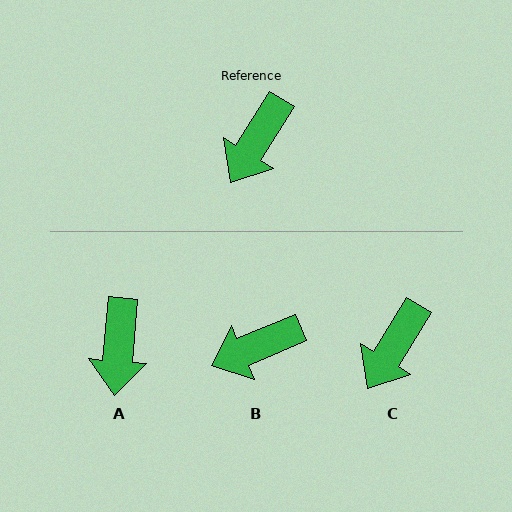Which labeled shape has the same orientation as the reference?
C.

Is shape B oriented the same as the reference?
No, it is off by about 35 degrees.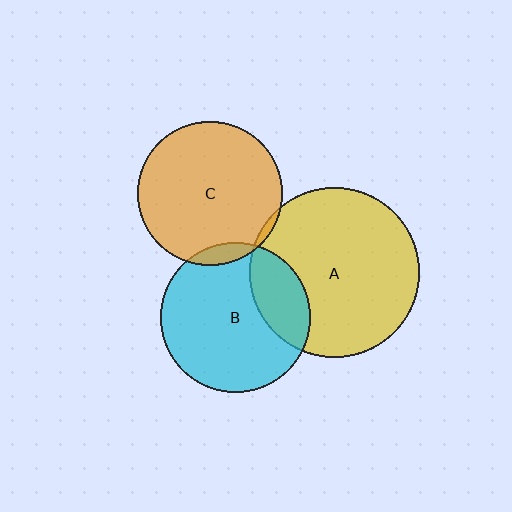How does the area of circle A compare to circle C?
Approximately 1.4 times.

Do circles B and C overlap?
Yes.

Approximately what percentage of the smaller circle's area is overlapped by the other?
Approximately 5%.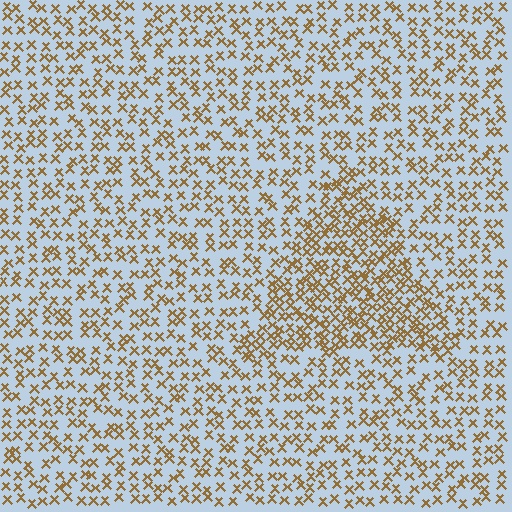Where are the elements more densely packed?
The elements are more densely packed inside the triangle boundary.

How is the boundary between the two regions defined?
The boundary is defined by a change in element density (approximately 1.9x ratio). All elements are the same color, size, and shape.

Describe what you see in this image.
The image contains small brown elements arranged at two different densities. A triangle-shaped region is visible where the elements are more densely packed than the surrounding area.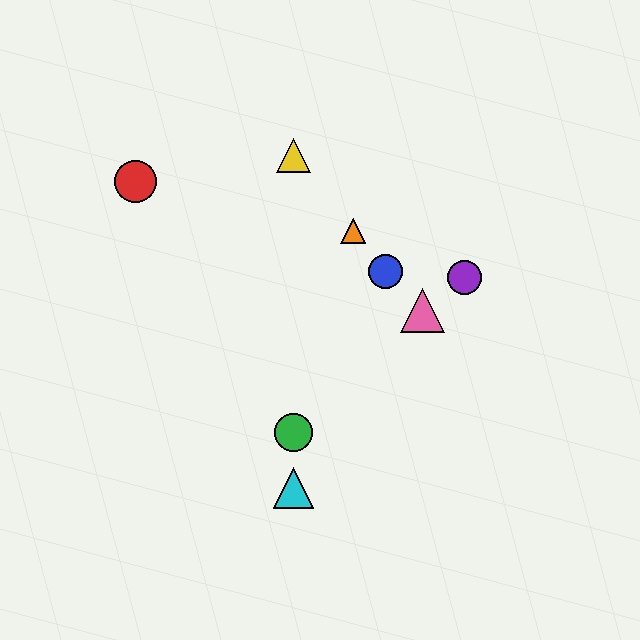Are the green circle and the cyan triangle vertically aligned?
Yes, both are at x≈294.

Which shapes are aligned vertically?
The green circle, the yellow triangle, the cyan triangle are aligned vertically.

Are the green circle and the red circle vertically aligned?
No, the green circle is at x≈294 and the red circle is at x≈136.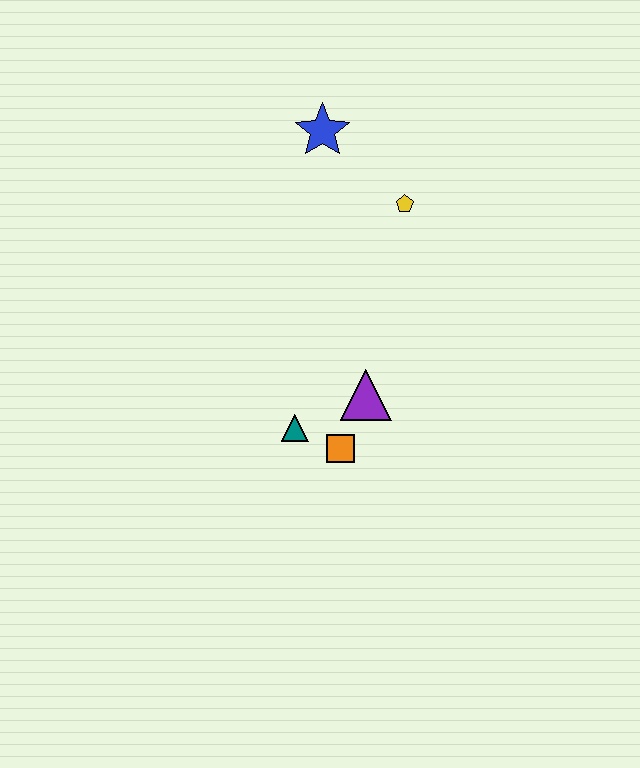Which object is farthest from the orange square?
The blue star is farthest from the orange square.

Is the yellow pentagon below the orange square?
No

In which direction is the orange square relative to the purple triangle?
The orange square is below the purple triangle.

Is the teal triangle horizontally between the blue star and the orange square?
No